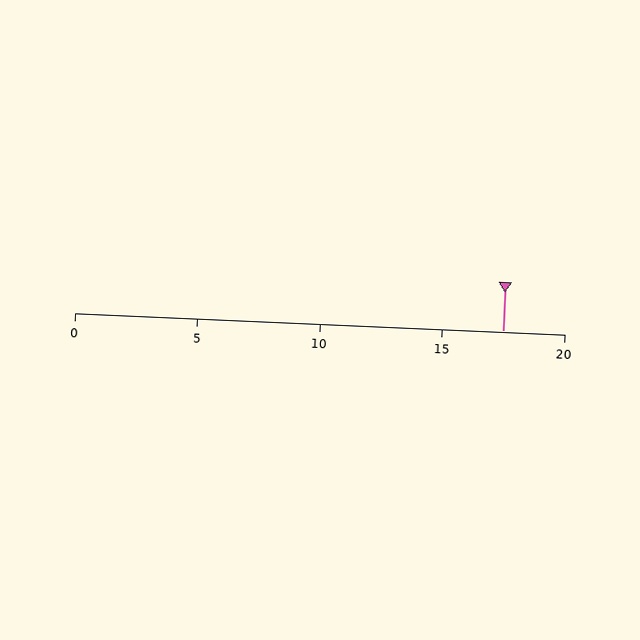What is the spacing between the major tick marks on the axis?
The major ticks are spaced 5 apart.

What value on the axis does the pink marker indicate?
The marker indicates approximately 17.5.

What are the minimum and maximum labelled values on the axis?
The axis runs from 0 to 20.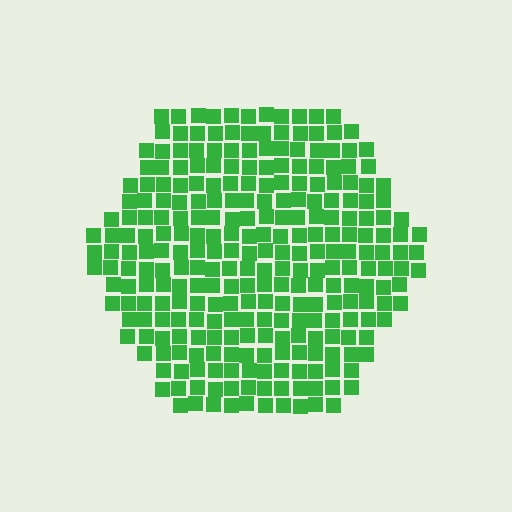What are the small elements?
The small elements are squares.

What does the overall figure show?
The overall figure shows a hexagon.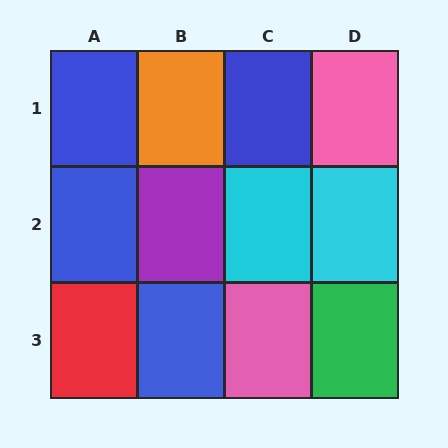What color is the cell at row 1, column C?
Blue.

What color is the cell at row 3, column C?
Pink.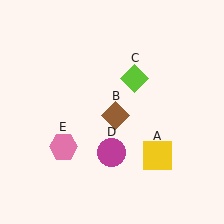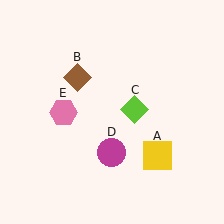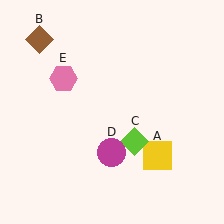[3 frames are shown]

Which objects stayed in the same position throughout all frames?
Yellow square (object A) and magenta circle (object D) remained stationary.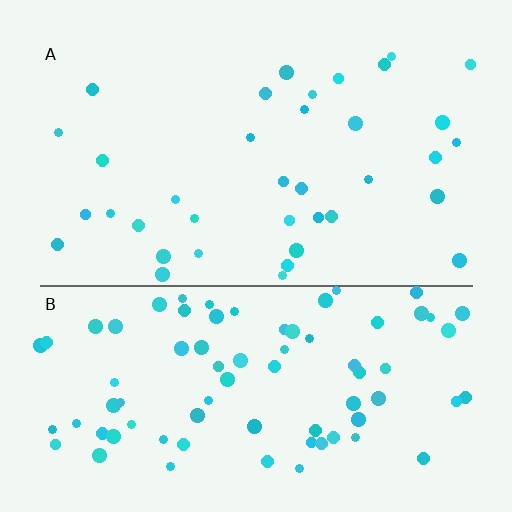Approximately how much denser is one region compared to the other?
Approximately 2.2× — region B over region A.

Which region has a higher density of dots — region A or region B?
B (the bottom).